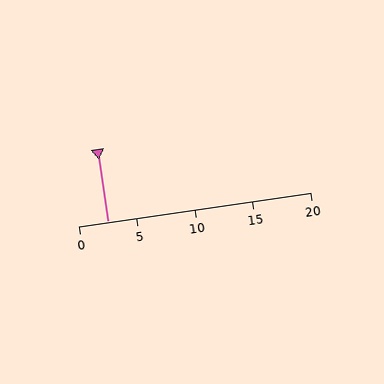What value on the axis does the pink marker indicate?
The marker indicates approximately 2.5.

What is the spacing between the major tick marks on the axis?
The major ticks are spaced 5 apart.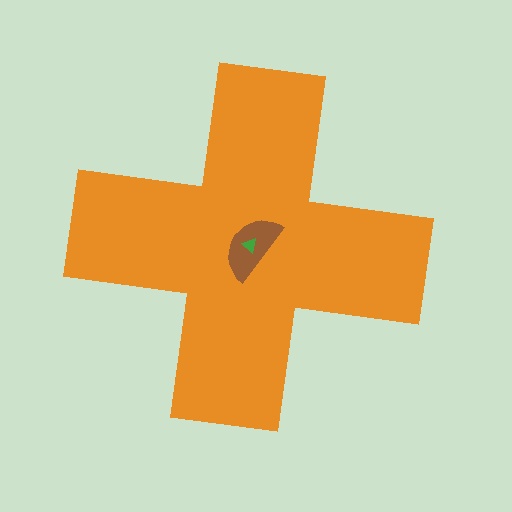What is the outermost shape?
The orange cross.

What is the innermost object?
The green triangle.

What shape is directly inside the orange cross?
The brown semicircle.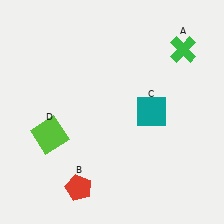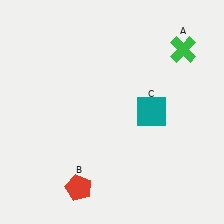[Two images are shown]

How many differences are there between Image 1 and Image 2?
There is 1 difference between the two images.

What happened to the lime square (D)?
The lime square (D) was removed in Image 2. It was in the bottom-left area of Image 1.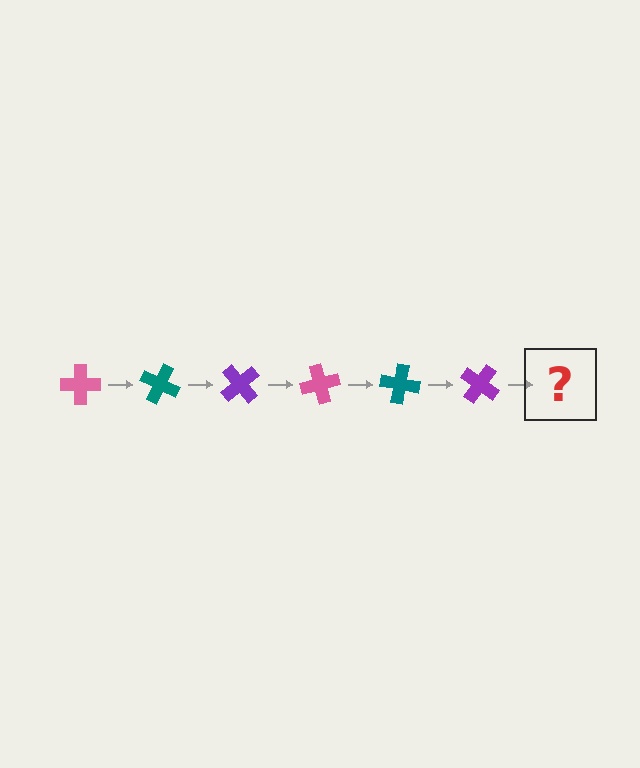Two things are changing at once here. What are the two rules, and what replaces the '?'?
The two rules are that it rotates 25 degrees each step and the color cycles through pink, teal, and purple. The '?' should be a pink cross, rotated 150 degrees from the start.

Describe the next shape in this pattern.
It should be a pink cross, rotated 150 degrees from the start.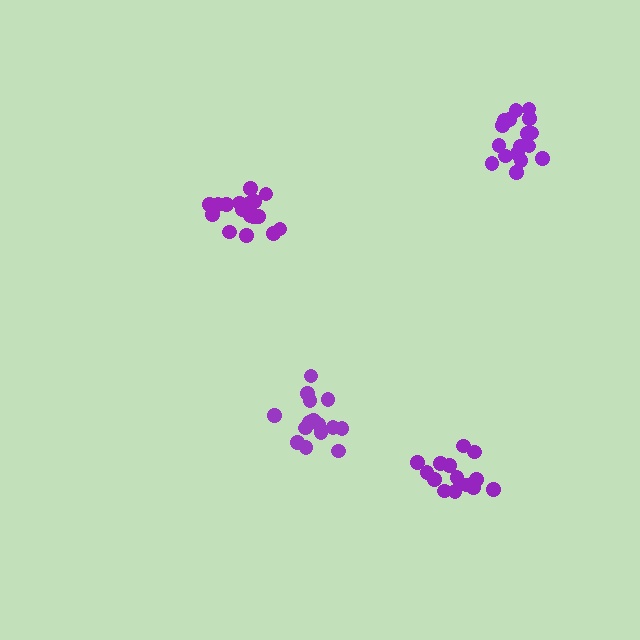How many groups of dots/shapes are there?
There are 4 groups.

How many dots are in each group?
Group 1: 17 dots, Group 2: 15 dots, Group 3: 14 dots, Group 4: 18 dots (64 total).